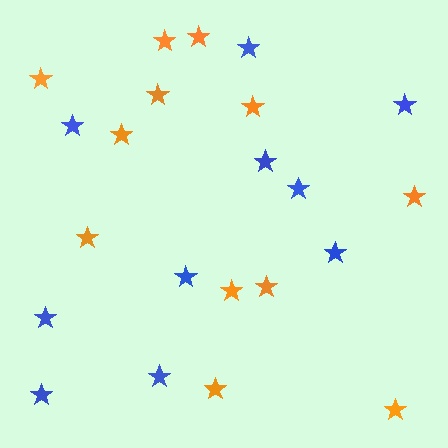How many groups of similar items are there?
There are 2 groups: one group of blue stars (10) and one group of orange stars (12).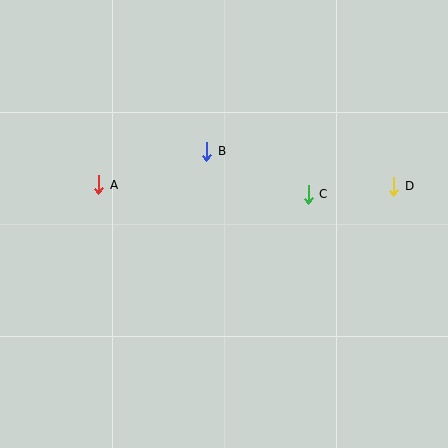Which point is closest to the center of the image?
Point B at (207, 151) is closest to the center.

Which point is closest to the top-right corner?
Point D is closest to the top-right corner.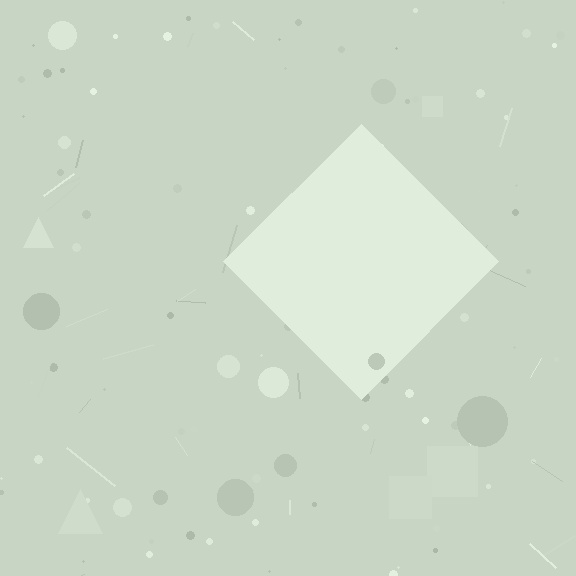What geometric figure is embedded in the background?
A diamond is embedded in the background.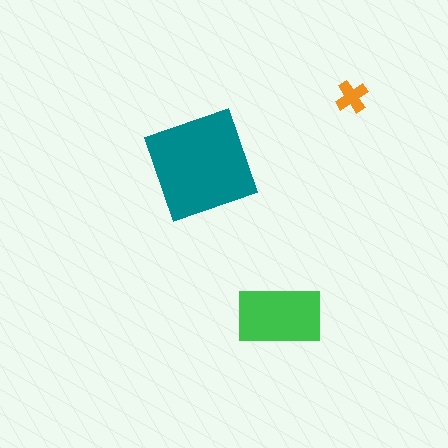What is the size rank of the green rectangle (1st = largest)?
2nd.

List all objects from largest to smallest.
The teal diamond, the green rectangle, the orange cross.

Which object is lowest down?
The green rectangle is bottommost.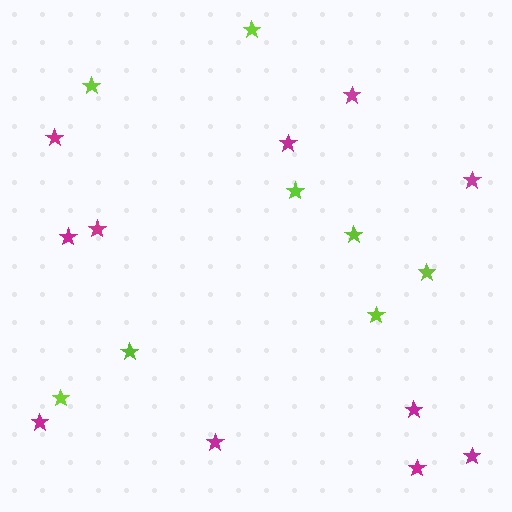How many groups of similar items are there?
There are 2 groups: one group of magenta stars (11) and one group of lime stars (8).